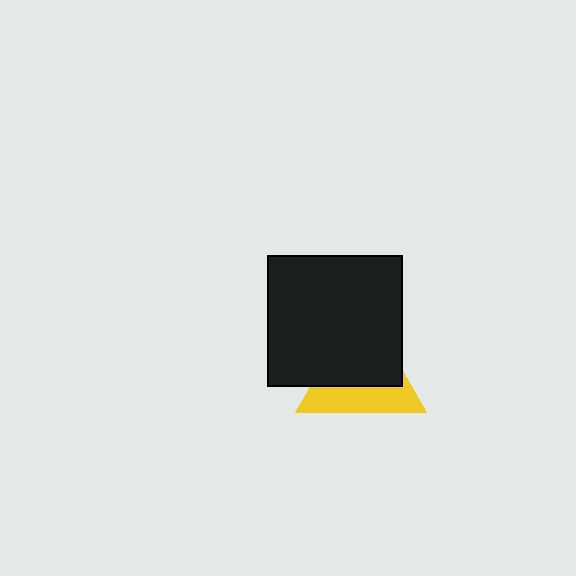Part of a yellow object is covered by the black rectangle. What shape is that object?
It is a triangle.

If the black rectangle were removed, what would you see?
You would see the complete yellow triangle.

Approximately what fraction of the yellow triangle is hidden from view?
Roughly 59% of the yellow triangle is hidden behind the black rectangle.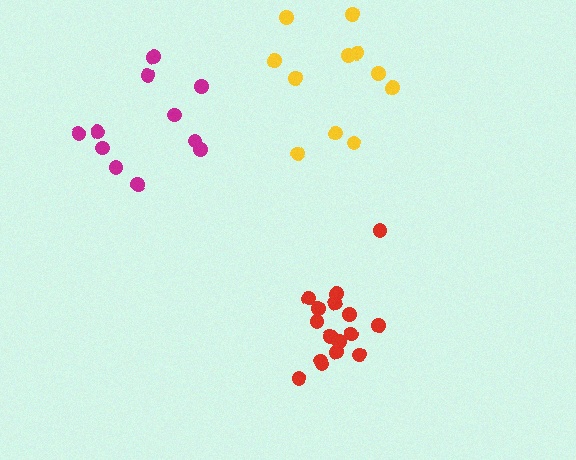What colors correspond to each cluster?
The clusters are colored: magenta, yellow, red.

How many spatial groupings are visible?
There are 3 spatial groupings.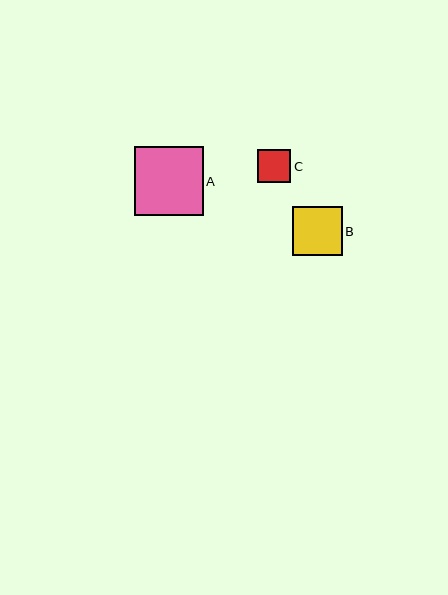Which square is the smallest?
Square C is the smallest with a size of approximately 33 pixels.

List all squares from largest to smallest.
From largest to smallest: A, B, C.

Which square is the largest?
Square A is the largest with a size of approximately 69 pixels.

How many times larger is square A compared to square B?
Square A is approximately 1.4 times the size of square B.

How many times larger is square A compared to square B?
Square A is approximately 1.4 times the size of square B.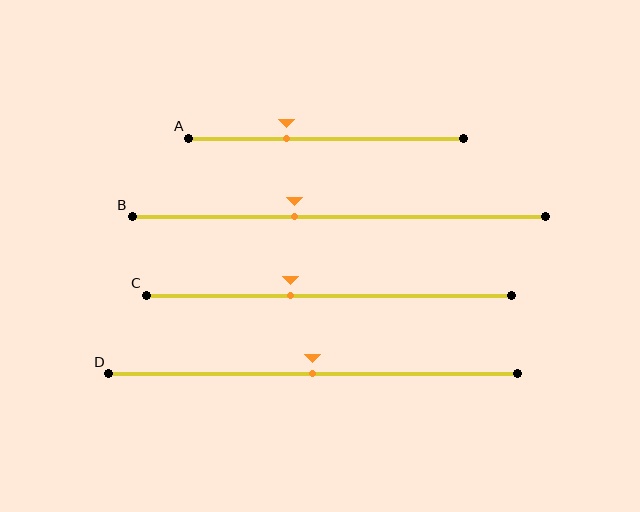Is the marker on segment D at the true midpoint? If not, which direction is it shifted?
Yes, the marker on segment D is at the true midpoint.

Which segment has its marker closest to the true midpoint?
Segment D has its marker closest to the true midpoint.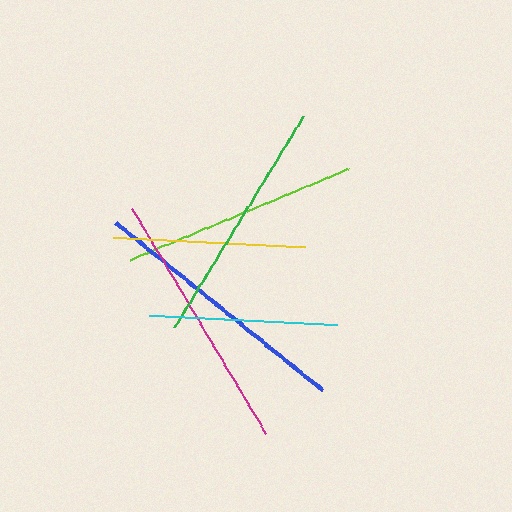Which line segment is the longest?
The blue line is the longest at approximately 266 pixels.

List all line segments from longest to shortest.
From longest to shortest: blue, magenta, green, lime, yellow, cyan.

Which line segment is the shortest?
The cyan line is the shortest at approximately 189 pixels.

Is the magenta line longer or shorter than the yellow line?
The magenta line is longer than the yellow line.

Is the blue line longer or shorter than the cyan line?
The blue line is longer than the cyan line.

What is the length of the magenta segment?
The magenta segment is approximately 263 pixels long.